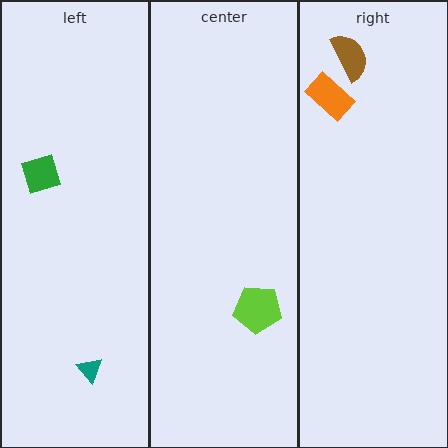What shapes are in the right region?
The orange rectangle, the brown semicircle.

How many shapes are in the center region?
1.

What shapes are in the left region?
The green square, the teal triangle.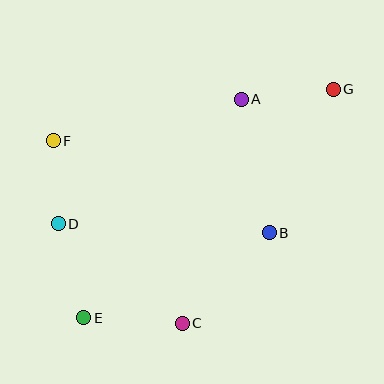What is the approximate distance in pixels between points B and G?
The distance between B and G is approximately 157 pixels.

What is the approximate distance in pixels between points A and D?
The distance between A and D is approximately 221 pixels.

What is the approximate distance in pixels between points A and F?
The distance between A and F is approximately 192 pixels.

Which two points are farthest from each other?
Points E and G are farthest from each other.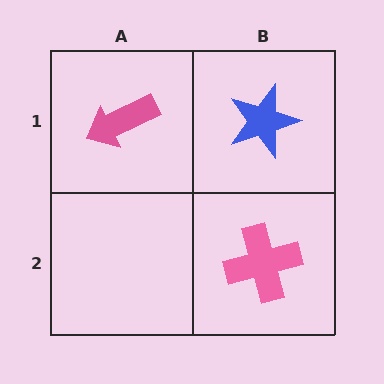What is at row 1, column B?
A blue star.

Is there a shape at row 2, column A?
No, that cell is empty.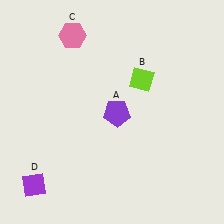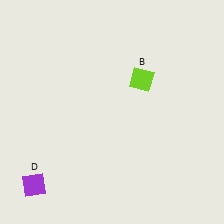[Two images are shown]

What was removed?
The pink hexagon (C), the purple pentagon (A) were removed in Image 2.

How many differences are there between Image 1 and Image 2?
There are 2 differences between the two images.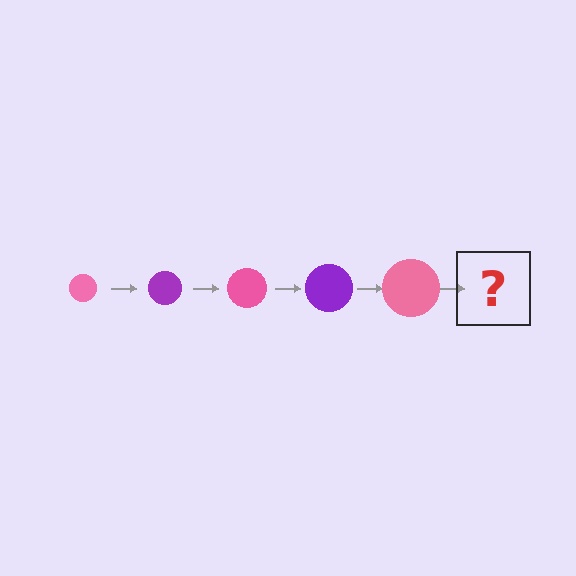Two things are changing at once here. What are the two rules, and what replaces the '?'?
The two rules are that the circle grows larger each step and the color cycles through pink and purple. The '?' should be a purple circle, larger than the previous one.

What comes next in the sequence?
The next element should be a purple circle, larger than the previous one.